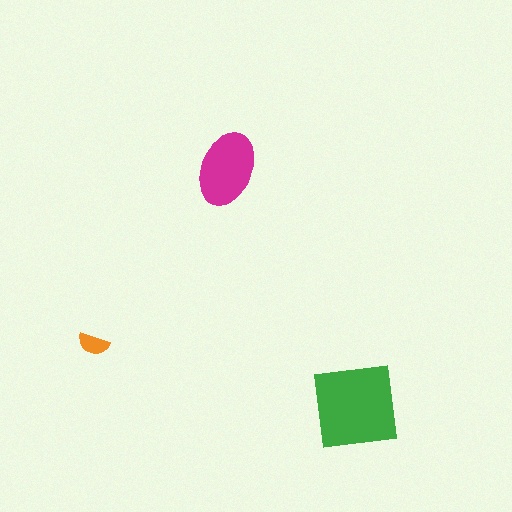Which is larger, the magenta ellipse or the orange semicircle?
The magenta ellipse.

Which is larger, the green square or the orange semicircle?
The green square.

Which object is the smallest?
The orange semicircle.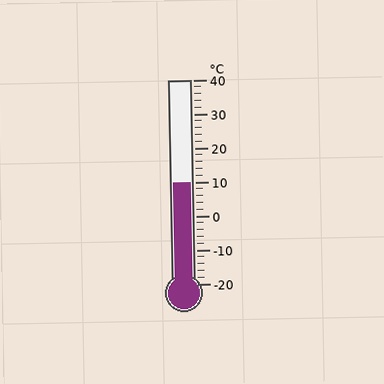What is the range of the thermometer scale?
The thermometer scale ranges from -20°C to 40°C.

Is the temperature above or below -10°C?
The temperature is above -10°C.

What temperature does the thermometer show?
The thermometer shows approximately 10°C.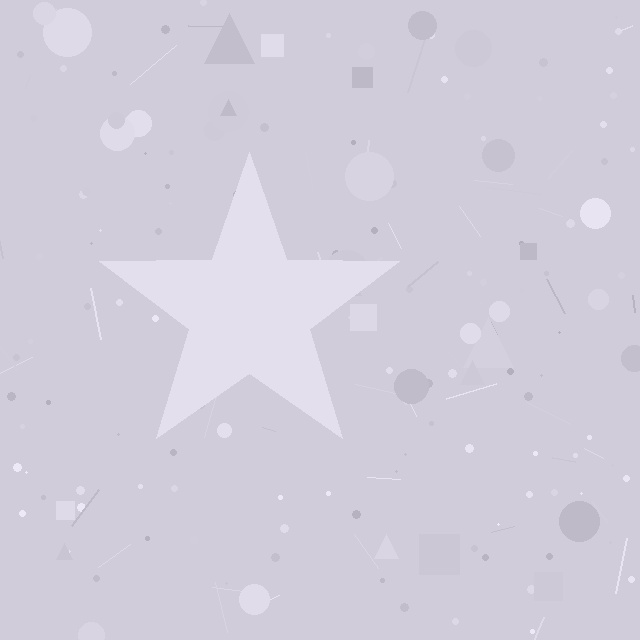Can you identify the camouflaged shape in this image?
The camouflaged shape is a star.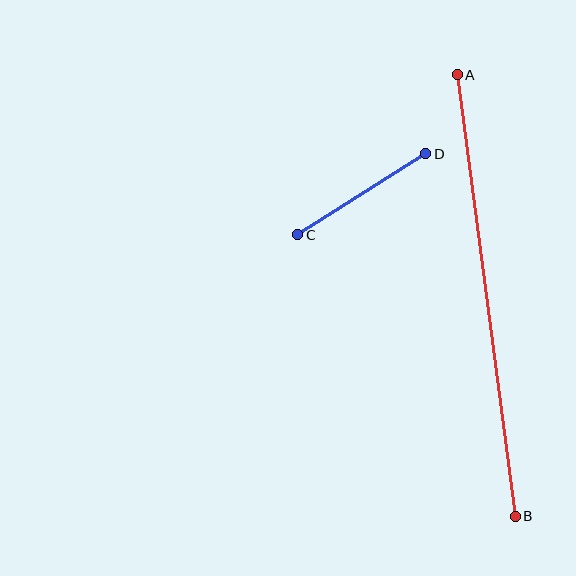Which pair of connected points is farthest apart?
Points A and B are farthest apart.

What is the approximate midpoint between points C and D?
The midpoint is at approximately (362, 194) pixels.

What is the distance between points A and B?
The distance is approximately 445 pixels.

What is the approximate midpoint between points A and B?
The midpoint is at approximately (486, 296) pixels.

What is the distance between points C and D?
The distance is approximately 151 pixels.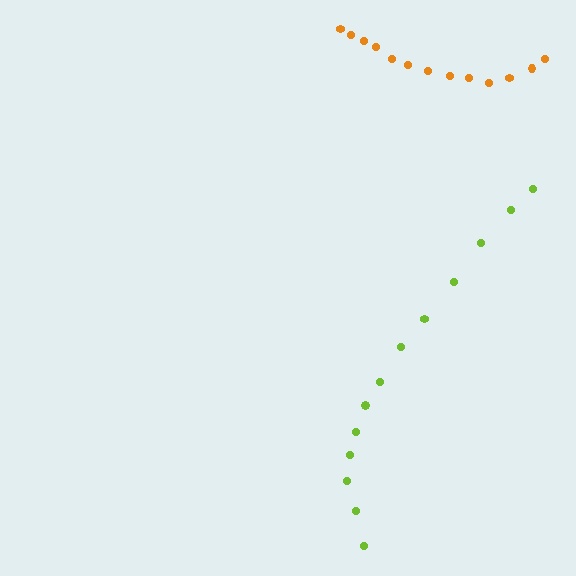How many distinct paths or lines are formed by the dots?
There are 2 distinct paths.